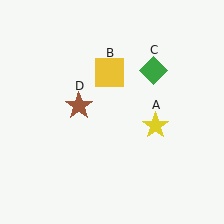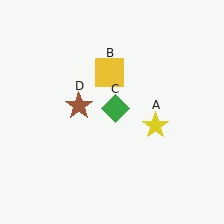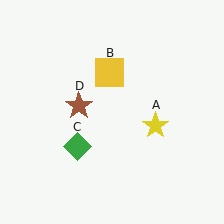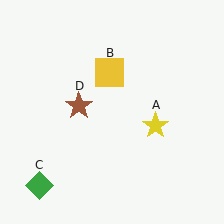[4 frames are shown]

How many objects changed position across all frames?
1 object changed position: green diamond (object C).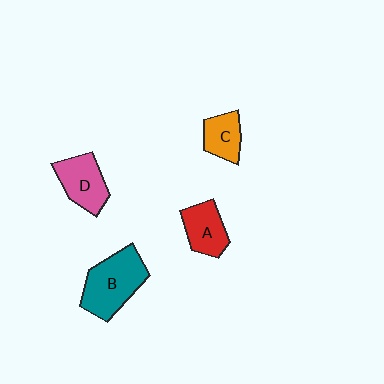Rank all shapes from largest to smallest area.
From largest to smallest: B (teal), D (pink), A (red), C (orange).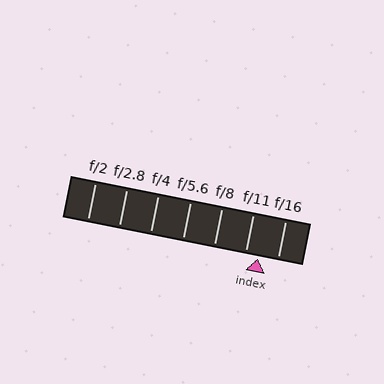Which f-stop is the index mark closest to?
The index mark is closest to f/11.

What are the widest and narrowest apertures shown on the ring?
The widest aperture shown is f/2 and the narrowest is f/16.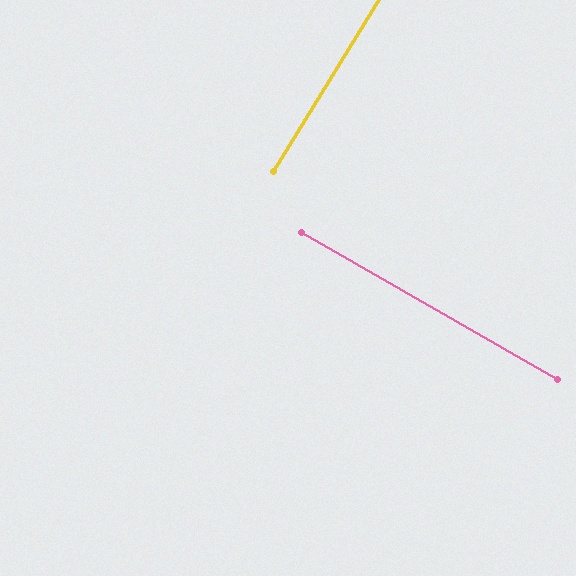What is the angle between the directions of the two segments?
Approximately 88 degrees.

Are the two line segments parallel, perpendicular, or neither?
Perpendicular — they meet at approximately 88°.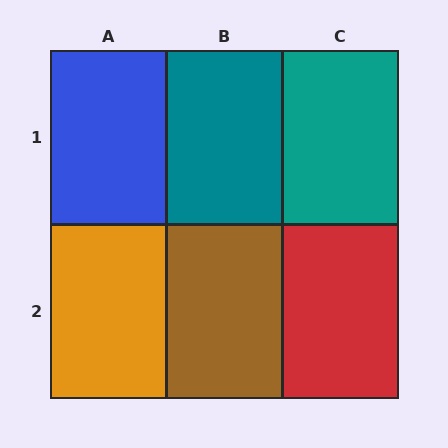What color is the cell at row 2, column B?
Brown.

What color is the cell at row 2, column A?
Orange.